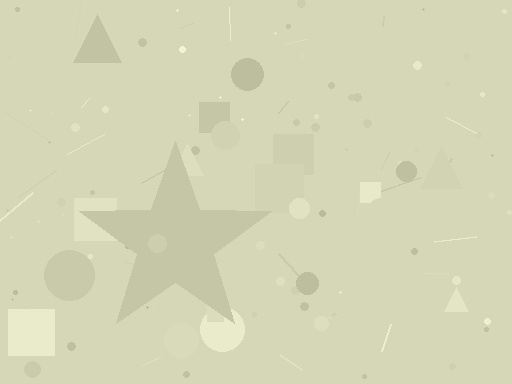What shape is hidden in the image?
A star is hidden in the image.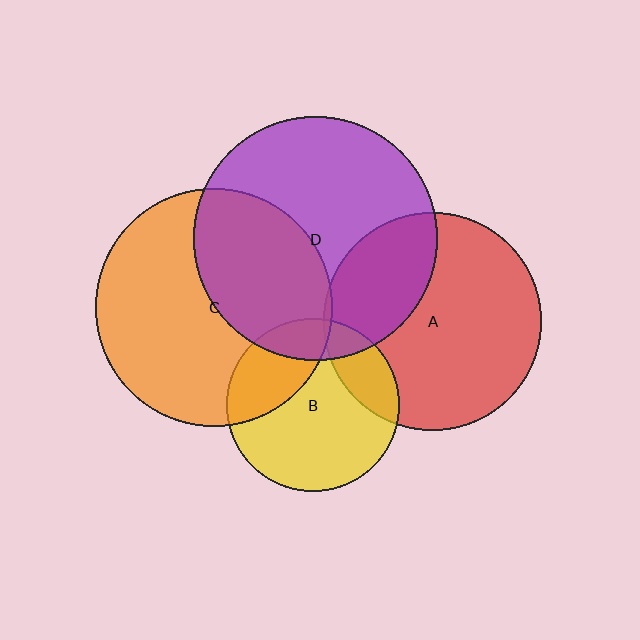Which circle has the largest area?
Circle D (purple).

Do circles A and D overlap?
Yes.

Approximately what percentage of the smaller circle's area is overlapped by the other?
Approximately 30%.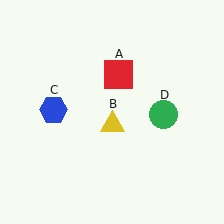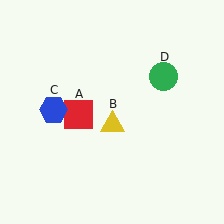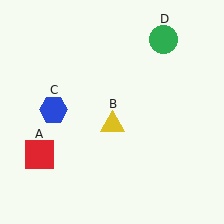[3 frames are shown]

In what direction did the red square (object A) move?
The red square (object A) moved down and to the left.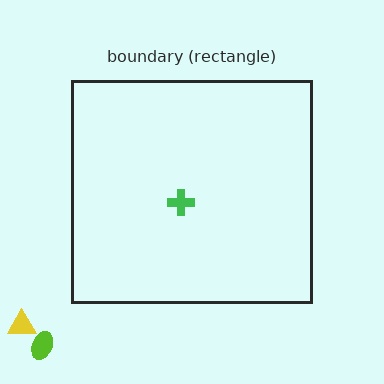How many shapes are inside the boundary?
1 inside, 2 outside.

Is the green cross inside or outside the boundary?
Inside.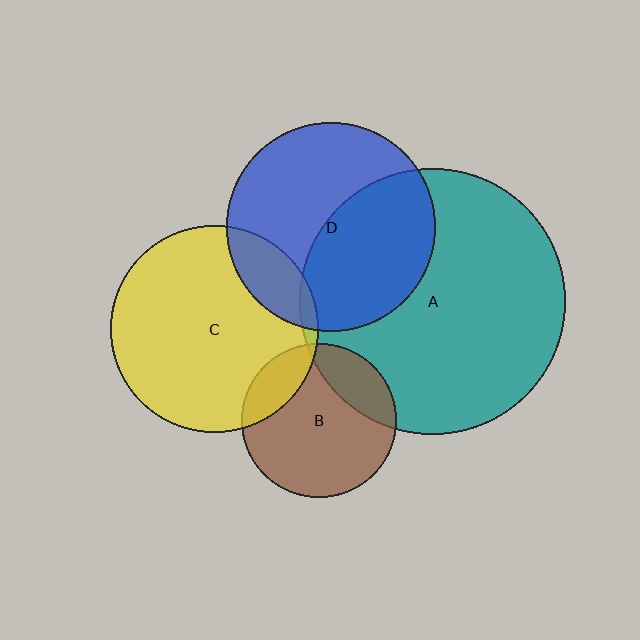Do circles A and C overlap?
Yes.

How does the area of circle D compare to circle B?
Approximately 1.8 times.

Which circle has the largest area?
Circle A (teal).